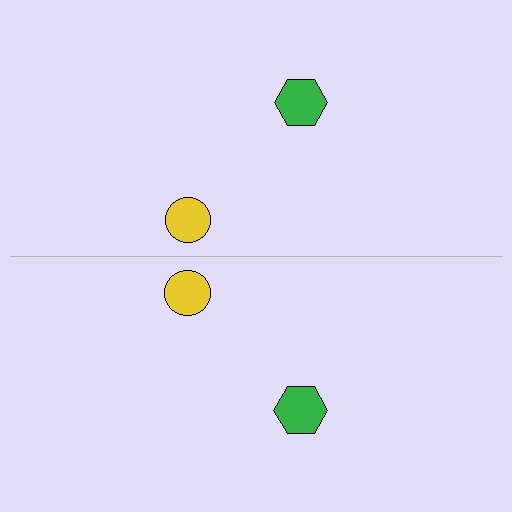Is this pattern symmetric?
Yes, this pattern has bilateral (reflection) symmetry.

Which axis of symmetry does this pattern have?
The pattern has a horizontal axis of symmetry running through the center of the image.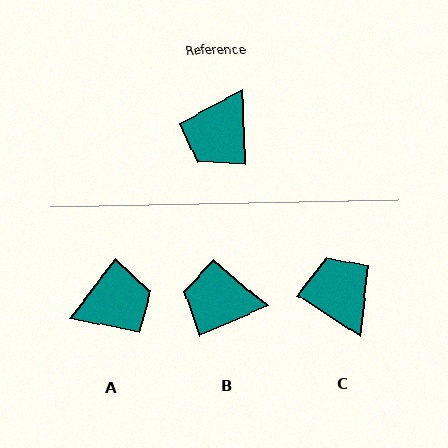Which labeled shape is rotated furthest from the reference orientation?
A, about 141 degrees away.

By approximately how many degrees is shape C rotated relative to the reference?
Approximately 125 degrees clockwise.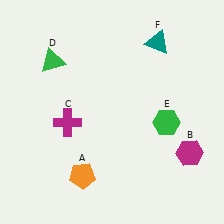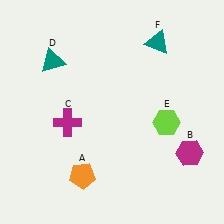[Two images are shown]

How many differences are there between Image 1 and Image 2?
There are 2 differences between the two images.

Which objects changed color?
D changed from green to teal. E changed from green to lime.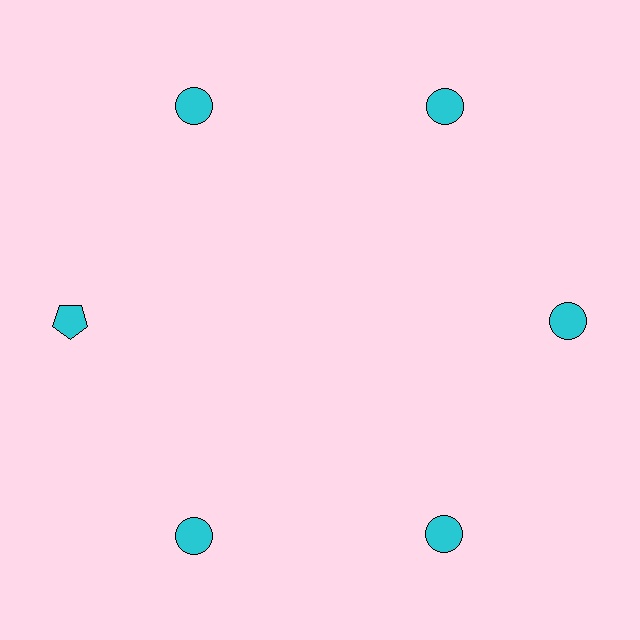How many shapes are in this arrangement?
There are 6 shapes arranged in a ring pattern.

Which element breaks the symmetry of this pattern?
The cyan pentagon at roughly the 9 o'clock position breaks the symmetry. All other shapes are cyan circles.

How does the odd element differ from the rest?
It has a different shape: pentagon instead of circle.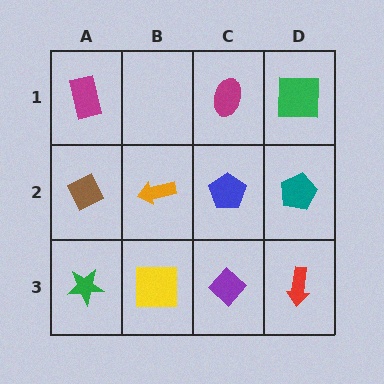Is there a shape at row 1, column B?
No, that cell is empty.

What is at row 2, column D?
A teal pentagon.